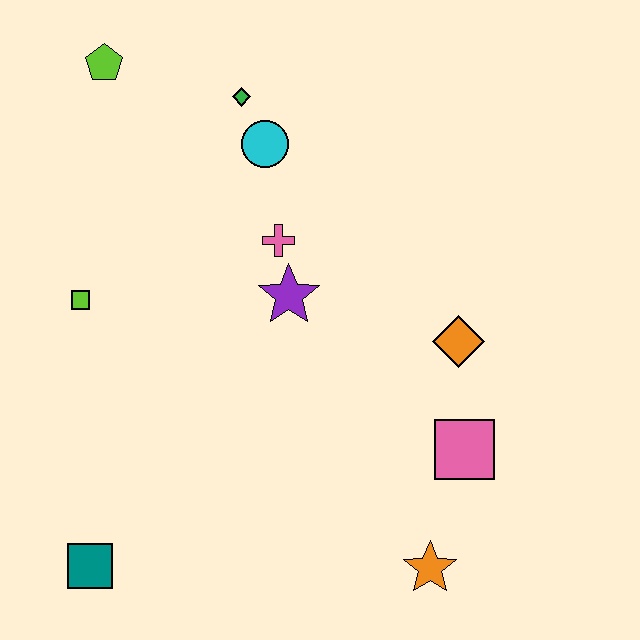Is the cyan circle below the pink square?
No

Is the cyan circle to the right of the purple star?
No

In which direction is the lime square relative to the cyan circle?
The lime square is to the left of the cyan circle.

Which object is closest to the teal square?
The lime square is closest to the teal square.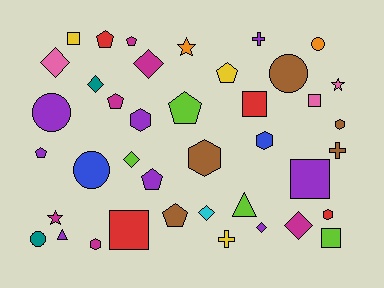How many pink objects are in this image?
There are 3 pink objects.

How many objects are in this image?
There are 40 objects.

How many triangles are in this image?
There are 2 triangles.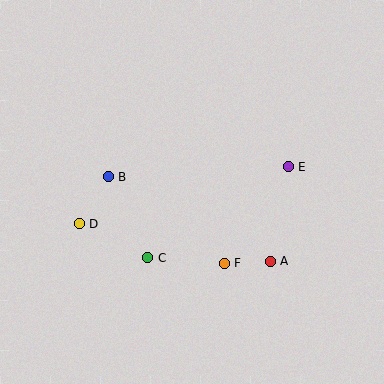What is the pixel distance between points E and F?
The distance between E and F is 116 pixels.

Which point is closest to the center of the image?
Point F at (224, 263) is closest to the center.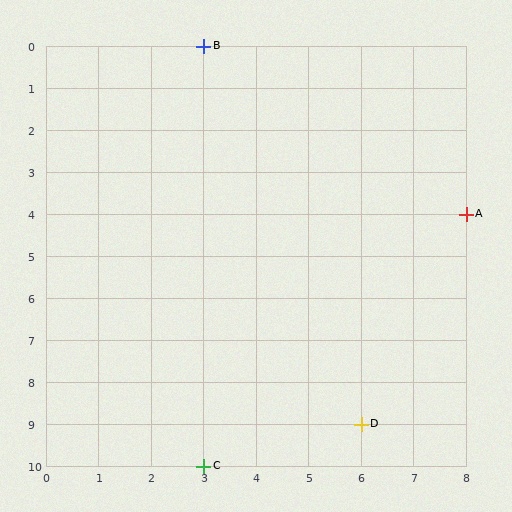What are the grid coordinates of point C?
Point C is at grid coordinates (3, 10).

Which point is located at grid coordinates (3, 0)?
Point B is at (3, 0).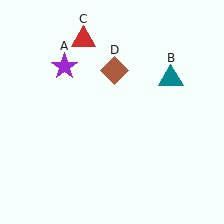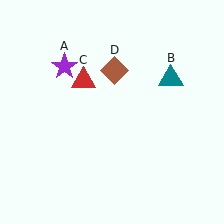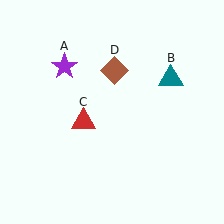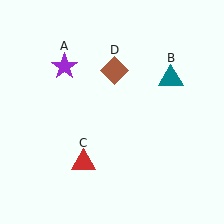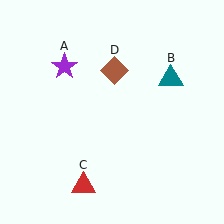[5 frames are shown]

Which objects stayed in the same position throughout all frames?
Purple star (object A) and teal triangle (object B) and brown diamond (object D) remained stationary.